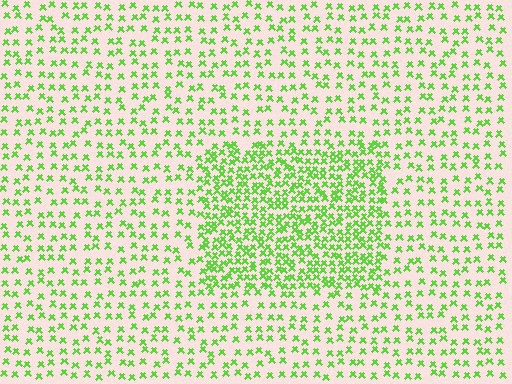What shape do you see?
I see a rectangle.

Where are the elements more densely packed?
The elements are more densely packed inside the rectangle boundary.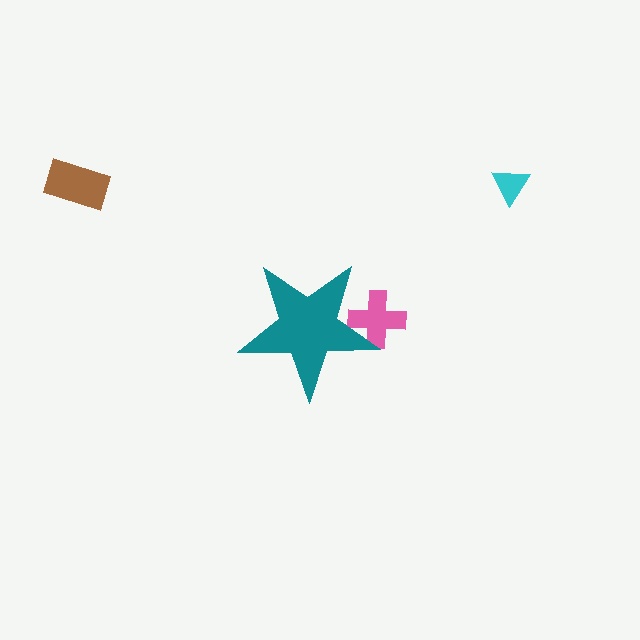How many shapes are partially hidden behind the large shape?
1 shape is partially hidden.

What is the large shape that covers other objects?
A teal star.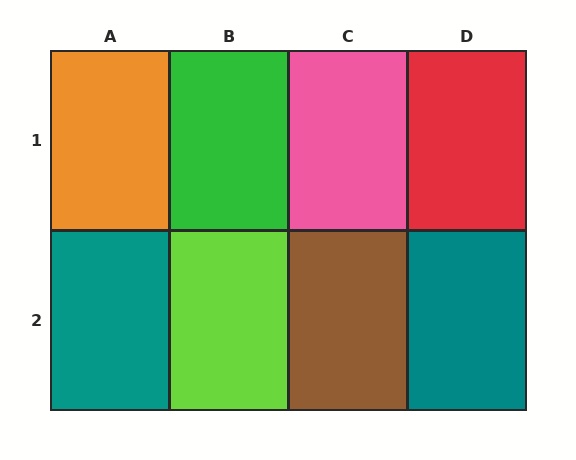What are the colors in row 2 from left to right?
Teal, lime, brown, teal.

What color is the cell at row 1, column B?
Green.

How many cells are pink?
1 cell is pink.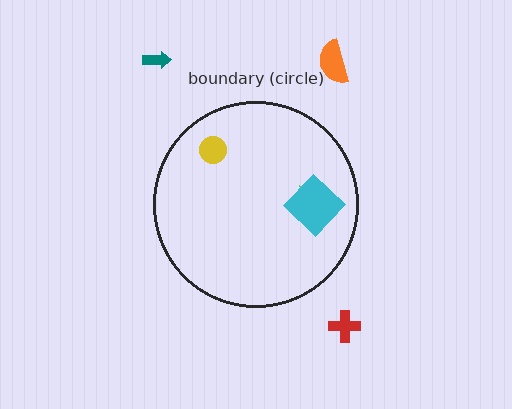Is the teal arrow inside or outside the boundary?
Outside.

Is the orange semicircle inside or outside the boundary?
Outside.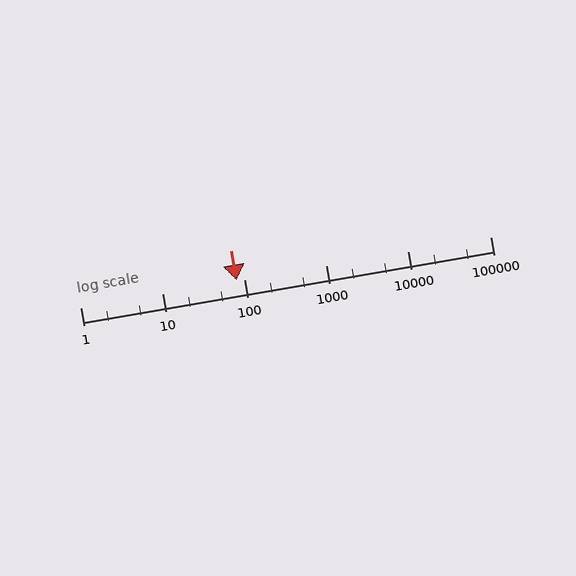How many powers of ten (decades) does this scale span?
The scale spans 5 decades, from 1 to 100000.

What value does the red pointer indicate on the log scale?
The pointer indicates approximately 80.